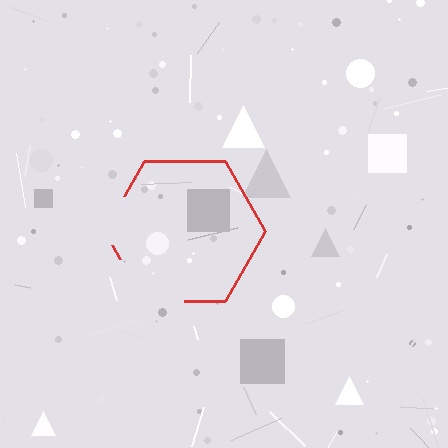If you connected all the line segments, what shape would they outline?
They would outline a hexagon.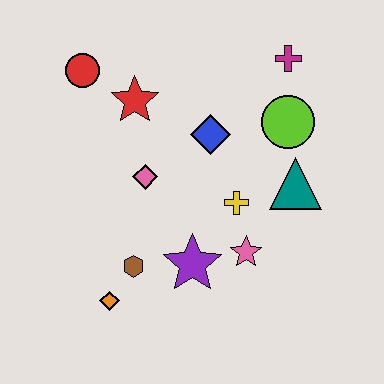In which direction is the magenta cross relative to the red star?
The magenta cross is to the right of the red star.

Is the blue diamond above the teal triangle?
Yes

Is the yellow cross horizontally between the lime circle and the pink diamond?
Yes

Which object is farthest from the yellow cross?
The red circle is farthest from the yellow cross.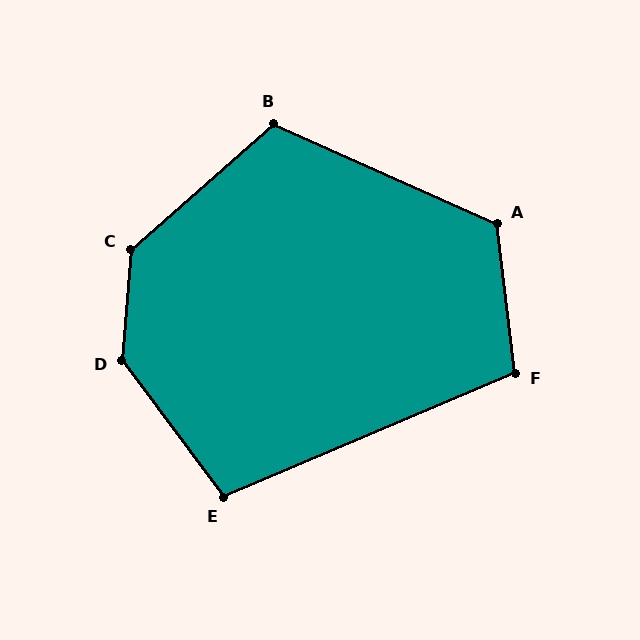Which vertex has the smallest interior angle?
E, at approximately 103 degrees.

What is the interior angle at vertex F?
Approximately 107 degrees (obtuse).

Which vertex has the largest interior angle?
D, at approximately 139 degrees.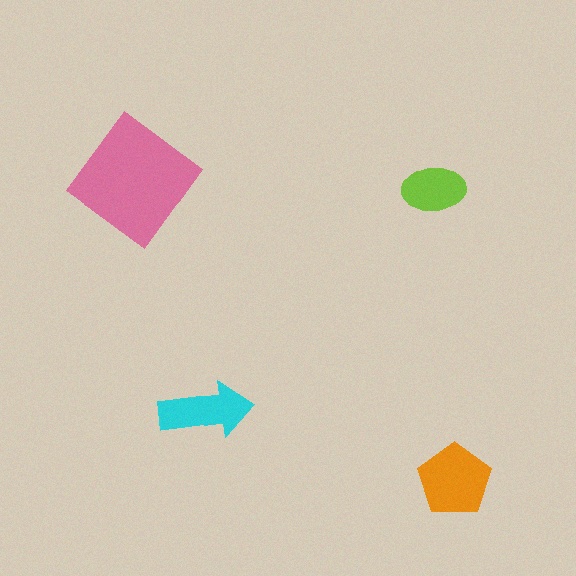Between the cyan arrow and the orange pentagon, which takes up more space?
The orange pentagon.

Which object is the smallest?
The lime ellipse.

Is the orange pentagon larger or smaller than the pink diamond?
Smaller.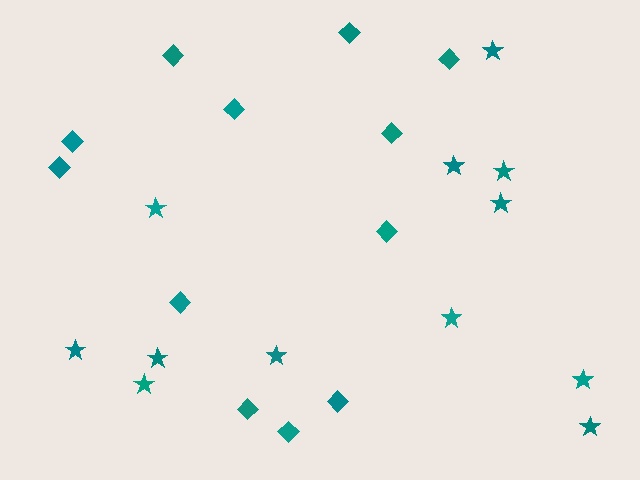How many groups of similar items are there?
There are 2 groups: one group of stars (12) and one group of diamonds (12).